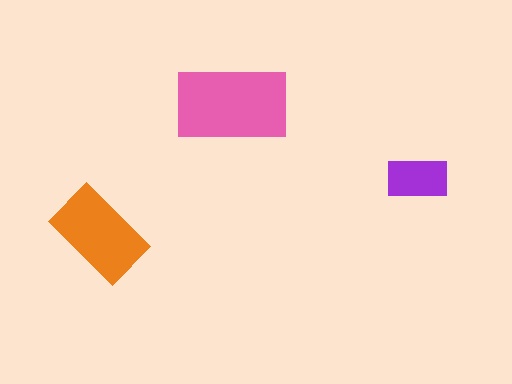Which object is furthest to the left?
The orange rectangle is leftmost.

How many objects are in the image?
There are 3 objects in the image.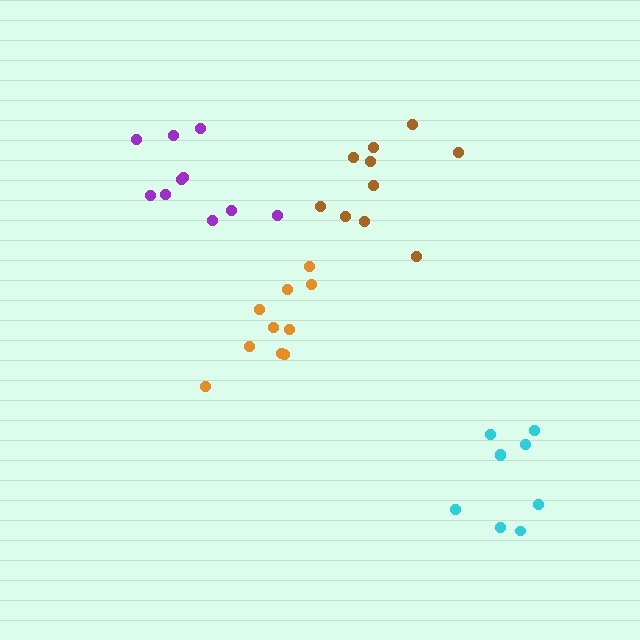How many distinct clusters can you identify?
There are 4 distinct clusters.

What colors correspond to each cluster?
The clusters are colored: purple, orange, cyan, brown.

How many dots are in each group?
Group 1: 10 dots, Group 2: 10 dots, Group 3: 9 dots, Group 4: 10 dots (39 total).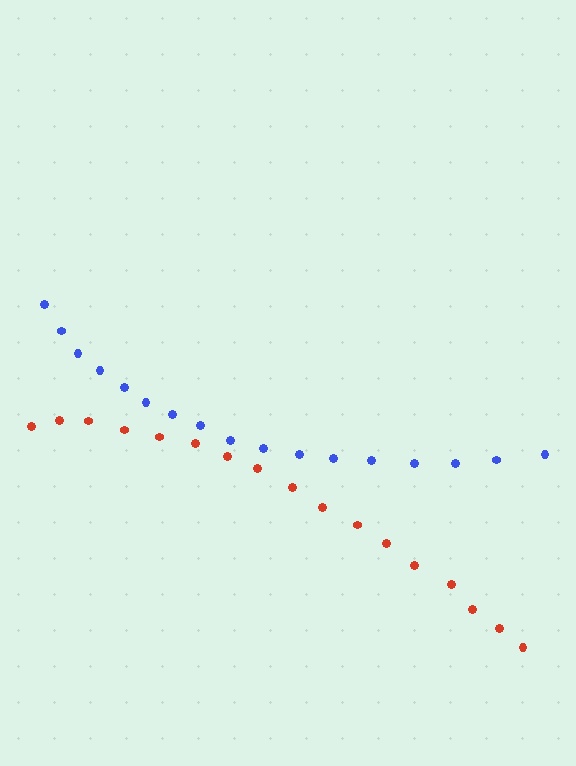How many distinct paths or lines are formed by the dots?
There are 2 distinct paths.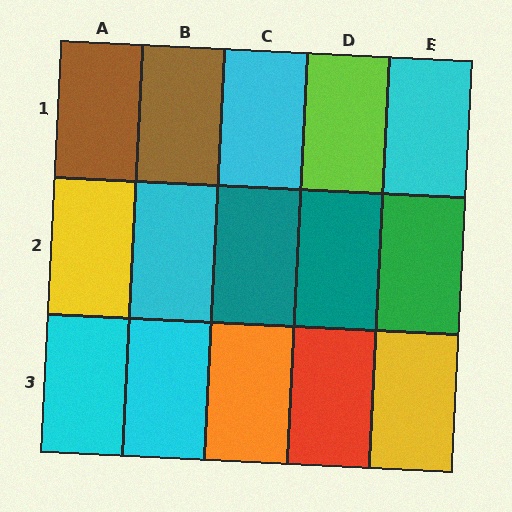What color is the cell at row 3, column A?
Cyan.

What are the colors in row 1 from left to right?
Brown, brown, cyan, lime, cyan.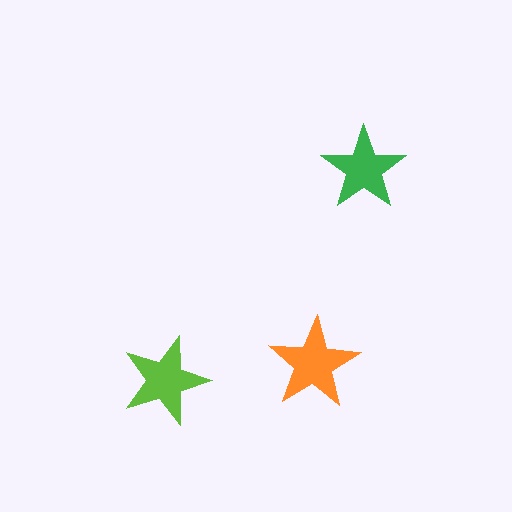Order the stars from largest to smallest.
the orange one, the lime one, the green one.